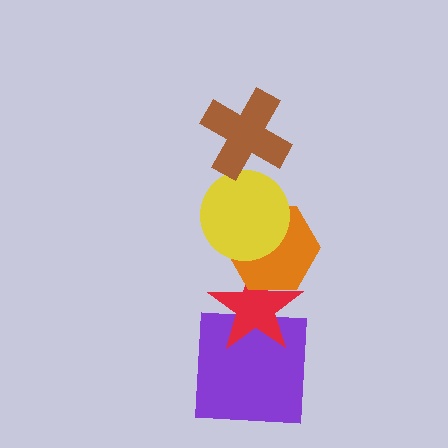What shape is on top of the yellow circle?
The brown cross is on top of the yellow circle.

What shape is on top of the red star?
The orange hexagon is on top of the red star.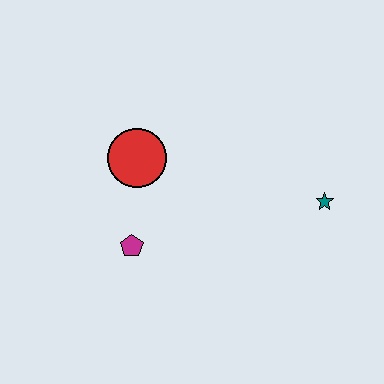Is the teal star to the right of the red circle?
Yes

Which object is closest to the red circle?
The magenta pentagon is closest to the red circle.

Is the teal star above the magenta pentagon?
Yes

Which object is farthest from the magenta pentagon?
The teal star is farthest from the magenta pentagon.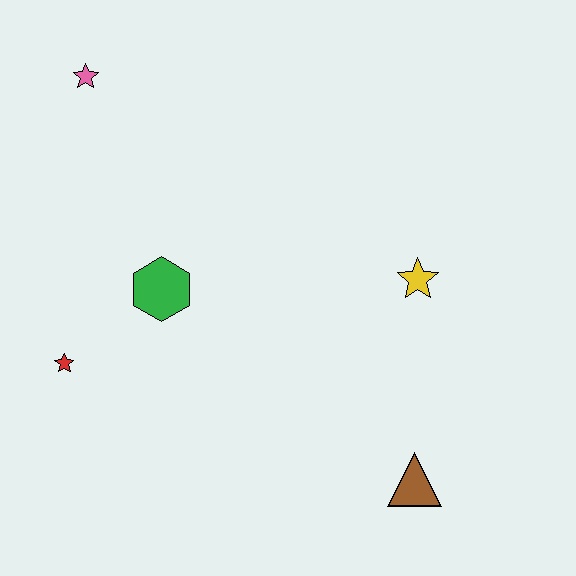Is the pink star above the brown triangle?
Yes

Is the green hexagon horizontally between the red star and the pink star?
No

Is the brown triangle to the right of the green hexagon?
Yes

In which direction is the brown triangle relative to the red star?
The brown triangle is to the right of the red star.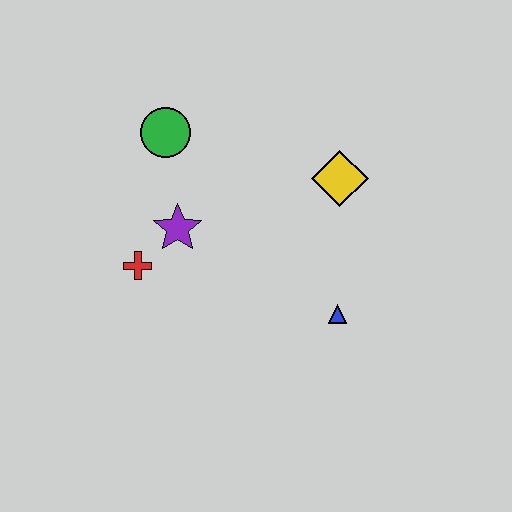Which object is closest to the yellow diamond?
The blue triangle is closest to the yellow diamond.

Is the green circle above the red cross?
Yes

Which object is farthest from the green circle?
The blue triangle is farthest from the green circle.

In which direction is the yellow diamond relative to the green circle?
The yellow diamond is to the right of the green circle.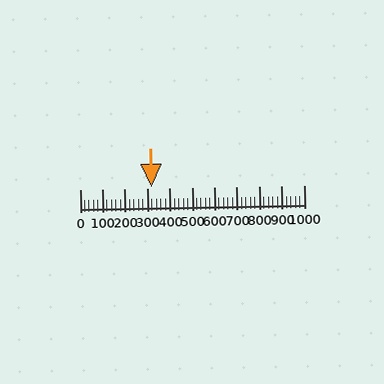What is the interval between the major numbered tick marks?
The major tick marks are spaced 100 units apart.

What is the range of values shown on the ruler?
The ruler shows values from 0 to 1000.